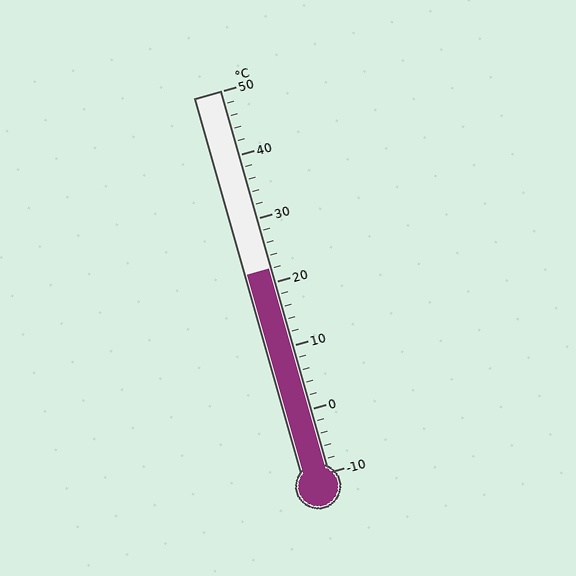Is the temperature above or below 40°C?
The temperature is below 40°C.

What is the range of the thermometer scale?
The thermometer scale ranges from -10°C to 50°C.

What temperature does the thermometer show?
The thermometer shows approximately 22°C.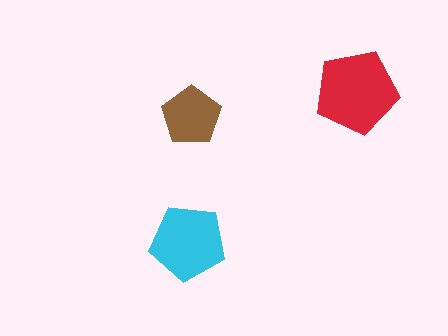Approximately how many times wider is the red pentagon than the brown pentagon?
About 1.5 times wider.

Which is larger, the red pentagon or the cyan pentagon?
The red one.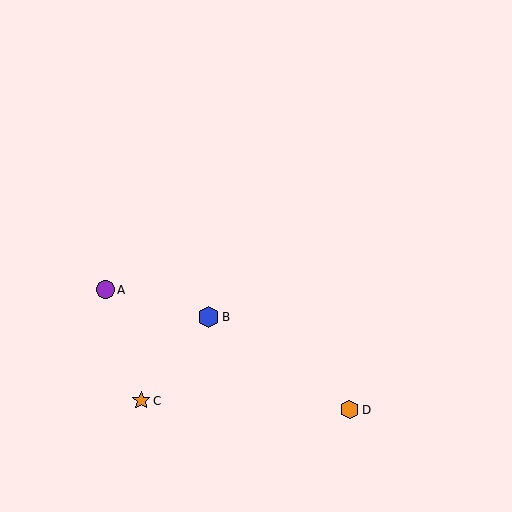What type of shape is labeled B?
Shape B is a blue hexagon.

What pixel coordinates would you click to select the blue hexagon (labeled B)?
Click at (209, 317) to select the blue hexagon B.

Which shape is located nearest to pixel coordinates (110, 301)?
The purple circle (labeled A) at (105, 290) is nearest to that location.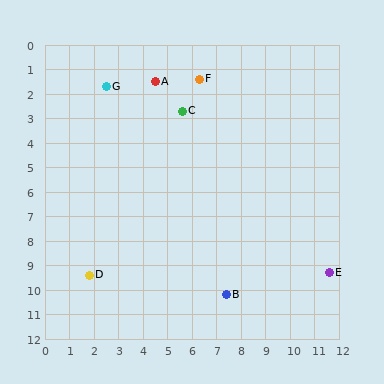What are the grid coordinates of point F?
Point F is at approximately (6.3, 1.4).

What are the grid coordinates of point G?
Point G is at approximately (2.5, 1.7).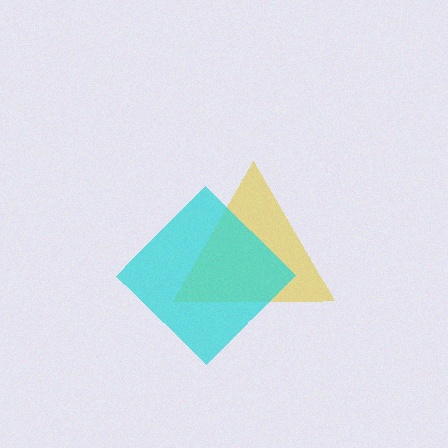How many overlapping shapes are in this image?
There are 2 overlapping shapes in the image.